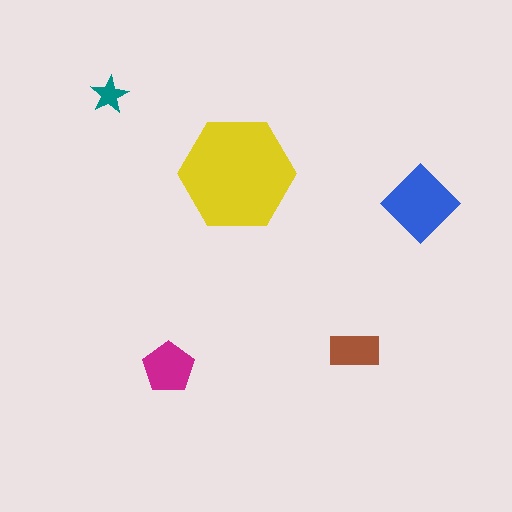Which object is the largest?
The yellow hexagon.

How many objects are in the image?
There are 5 objects in the image.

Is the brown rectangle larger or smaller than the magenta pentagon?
Smaller.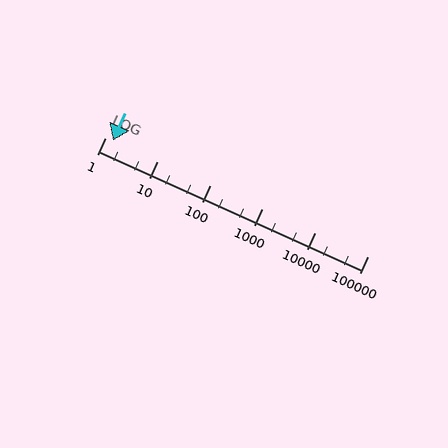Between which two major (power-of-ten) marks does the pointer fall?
The pointer is between 1 and 10.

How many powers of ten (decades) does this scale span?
The scale spans 5 decades, from 1 to 100000.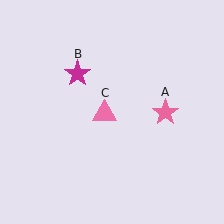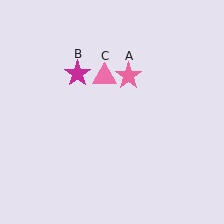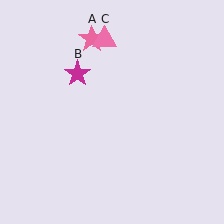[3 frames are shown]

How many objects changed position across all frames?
2 objects changed position: pink star (object A), pink triangle (object C).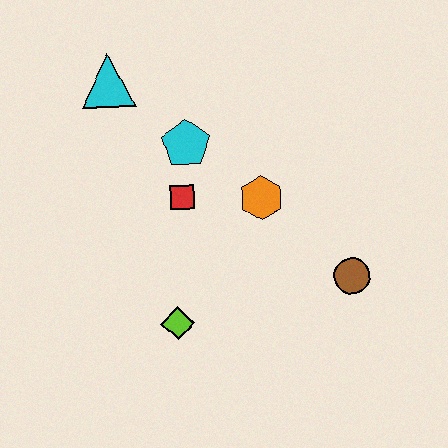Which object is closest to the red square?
The cyan pentagon is closest to the red square.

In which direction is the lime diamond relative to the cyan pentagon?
The lime diamond is below the cyan pentagon.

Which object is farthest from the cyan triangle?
The brown circle is farthest from the cyan triangle.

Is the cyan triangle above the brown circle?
Yes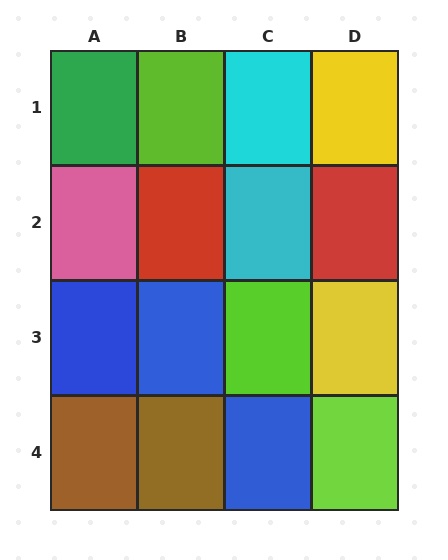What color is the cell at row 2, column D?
Red.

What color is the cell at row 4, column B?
Brown.